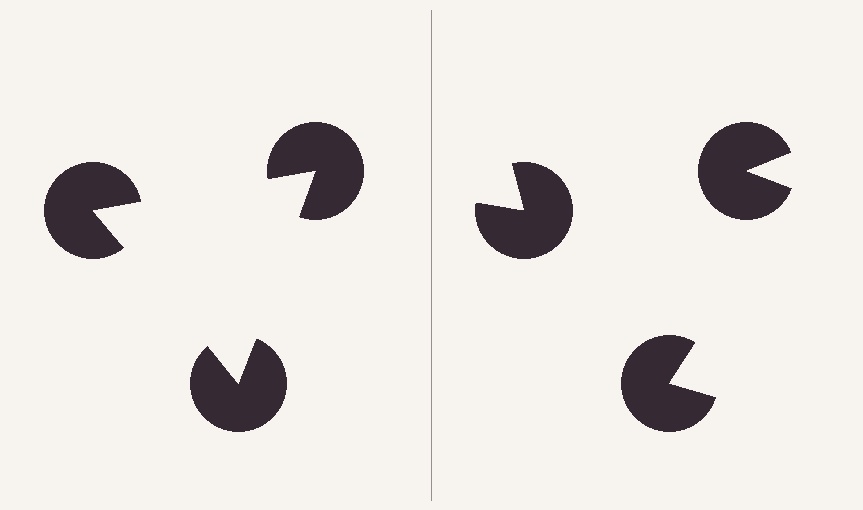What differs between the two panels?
The pac-man discs are positioned identically on both sides; only the wedge orientations differ. On the left they align to a triangle; on the right they are misaligned.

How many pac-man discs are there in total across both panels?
6 — 3 on each side.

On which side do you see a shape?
An illusory triangle appears on the left side. On the right side the wedge cuts are rotated, so no coherent shape forms.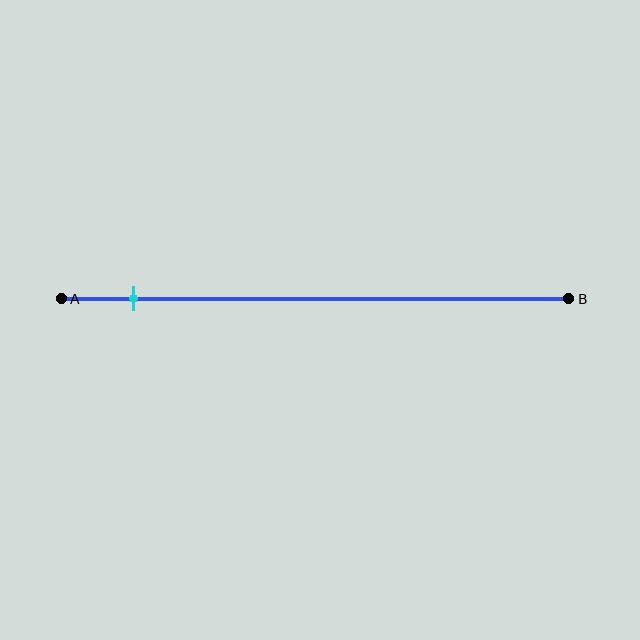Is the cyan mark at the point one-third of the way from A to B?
No, the mark is at about 15% from A, not at the 33% one-third point.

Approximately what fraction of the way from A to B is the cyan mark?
The cyan mark is approximately 15% of the way from A to B.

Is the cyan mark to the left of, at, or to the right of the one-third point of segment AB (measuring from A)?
The cyan mark is to the left of the one-third point of segment AB.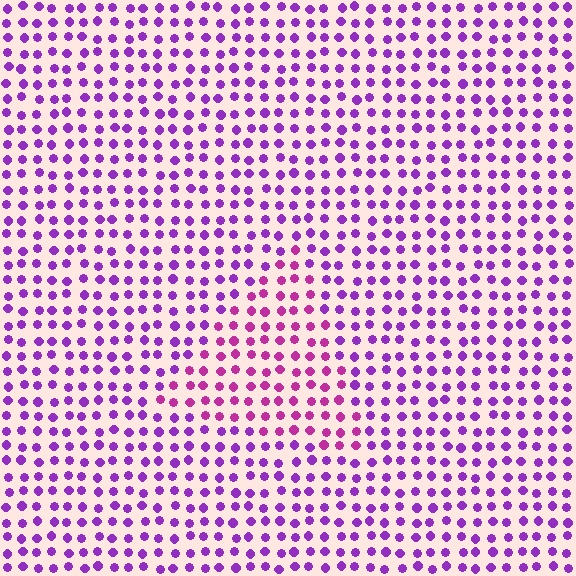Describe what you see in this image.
The image is filled with small purple elements in a uniform arrangement. A triangle-shaped region is visible where the elements are tinted to a slightly different hue, forming a subtle color boundary.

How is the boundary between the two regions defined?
The boundary is defined purely by a slight shift in hue (about 33 degrees). Spacing, size, and orientation are identical on both sides.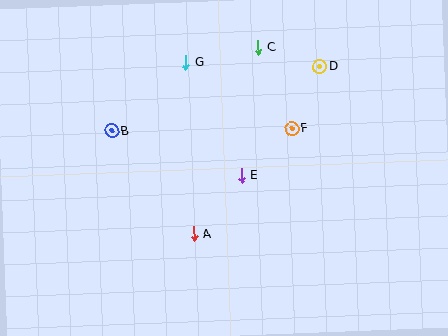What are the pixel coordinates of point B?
Point B is at (112, 131).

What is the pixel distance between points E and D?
The distance between E and D is 134 pixels.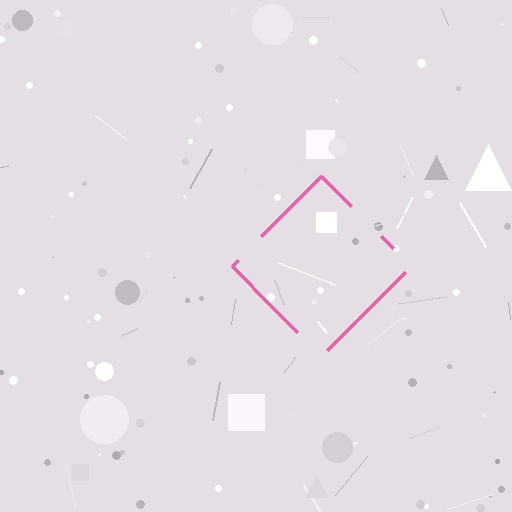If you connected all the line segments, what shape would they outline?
They would outline a diamond.